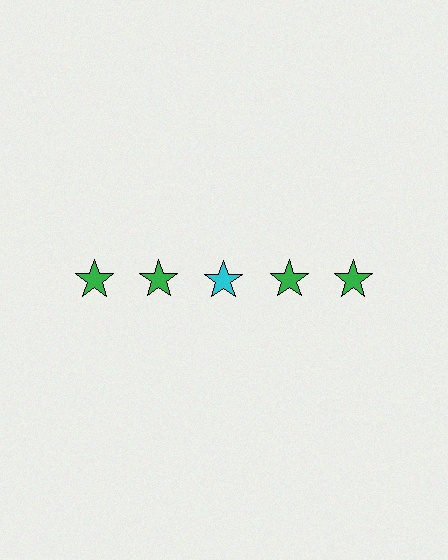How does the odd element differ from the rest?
It has a different color: cyan instead of green.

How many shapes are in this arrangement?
There are 5 shapes arranged in a grid pattern.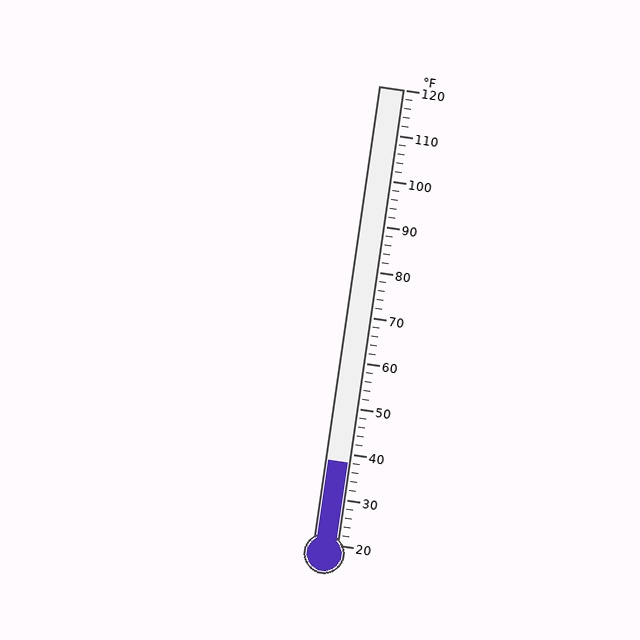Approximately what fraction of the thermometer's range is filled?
The thermometer is filled to approximately 20% of its range.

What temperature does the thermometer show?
The thermometer shows approximately 38°F.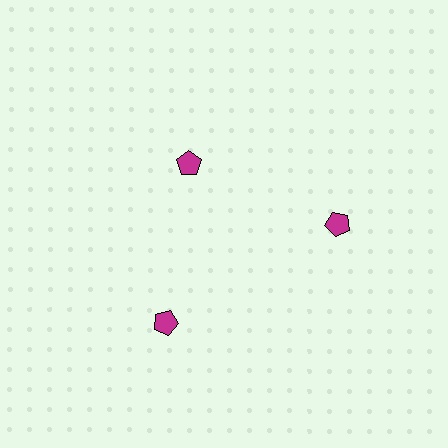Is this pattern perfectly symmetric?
No. The 3 magenta pentagons are arranged in a ring, but one element near the 11 o'clock position is pulled inward toward the center, breaking the 3-fold rotational symmetry.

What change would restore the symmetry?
The symmetry would be restored by moving it outward, back onto the ring so that all 3 pentagons sit at equal angles and equal distance from the center.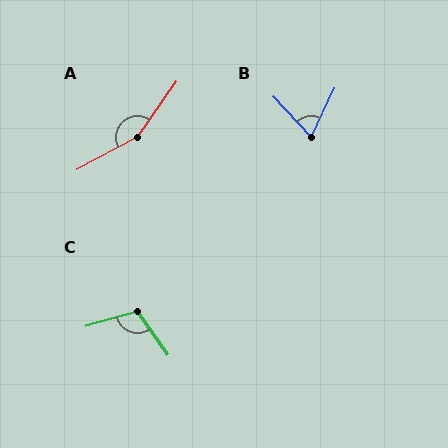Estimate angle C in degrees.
Approximately 109 degrees.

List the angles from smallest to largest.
B (68°), C (109°), A (153°).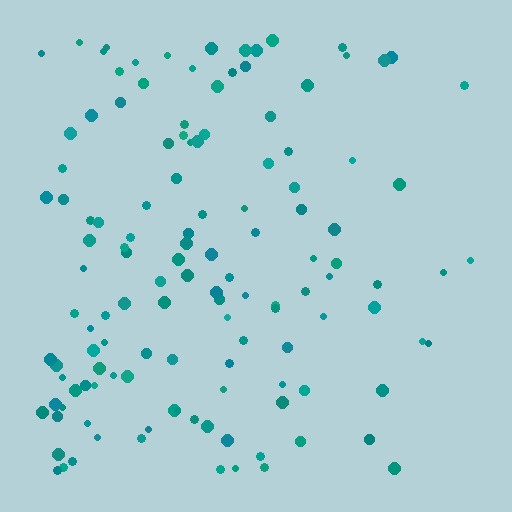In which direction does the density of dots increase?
From right to left, with the left side densest.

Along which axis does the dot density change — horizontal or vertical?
Horizontal.